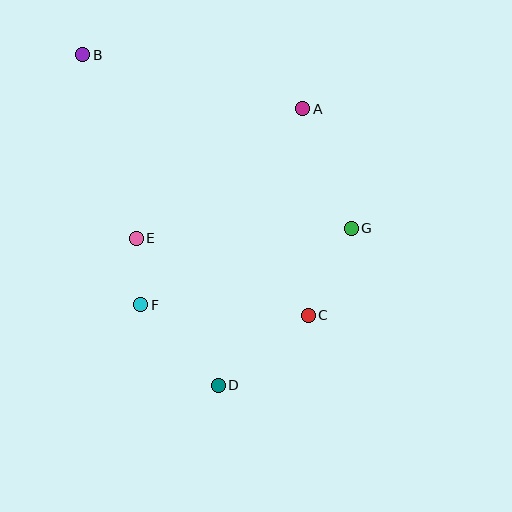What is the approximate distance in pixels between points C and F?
The distance between C and F is approximately 168 pixels.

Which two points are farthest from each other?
Points B and D are farthest from each other.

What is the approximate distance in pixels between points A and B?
The distance between A and B is approximately 226 pixels.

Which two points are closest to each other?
Points E and F are closest to each other.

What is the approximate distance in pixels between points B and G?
The distance between B and G is approximately 320 pixels.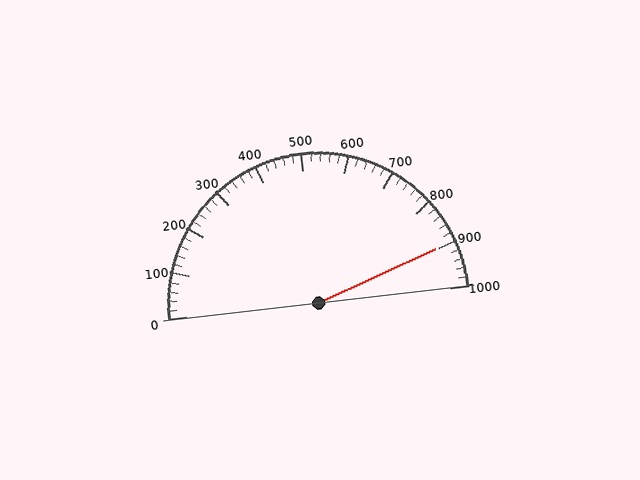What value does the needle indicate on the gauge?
The needle indicates approximately 900.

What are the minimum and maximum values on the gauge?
The gauge ranges from 0 to 1000.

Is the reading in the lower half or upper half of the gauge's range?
The reading is in the upper half of the range (0 to 1000).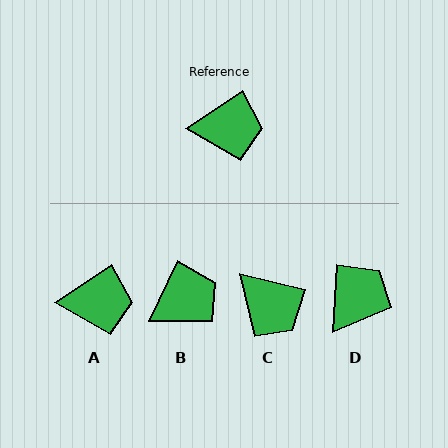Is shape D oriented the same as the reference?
No, it is off by about 53 degrees.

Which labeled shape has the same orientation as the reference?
A.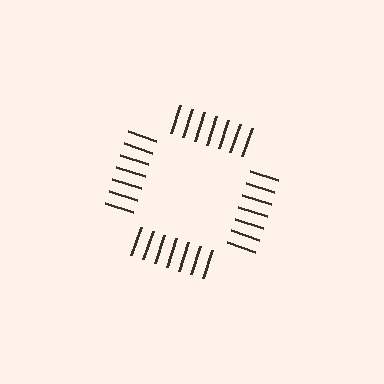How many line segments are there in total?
28 — 7 along each of the 4 edges.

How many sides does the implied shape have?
4 sides — the line-ends trace a square.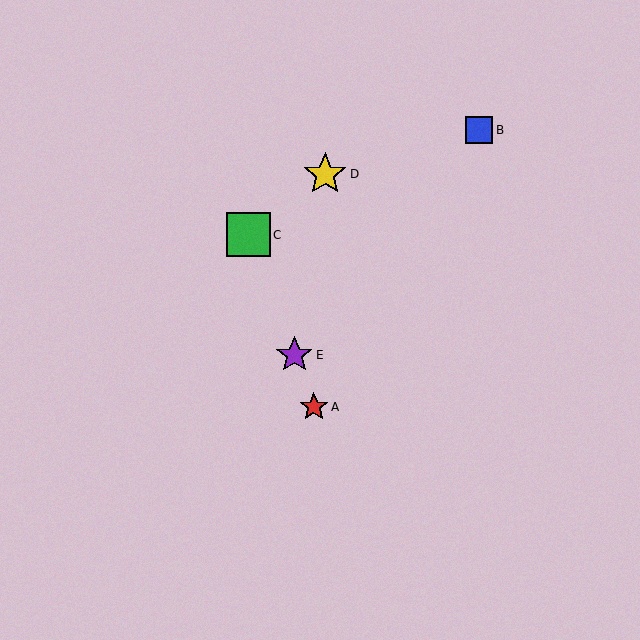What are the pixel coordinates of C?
Object C is at (248, 235).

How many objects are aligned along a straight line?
3 objects (A, C, E) are aligned along a straight line.